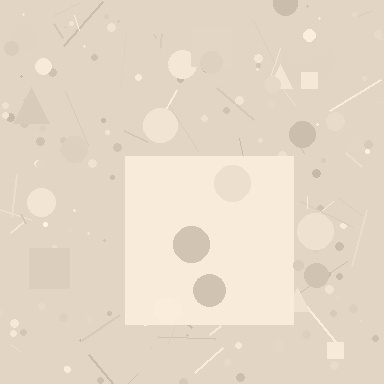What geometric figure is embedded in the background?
A square is embedded in the background.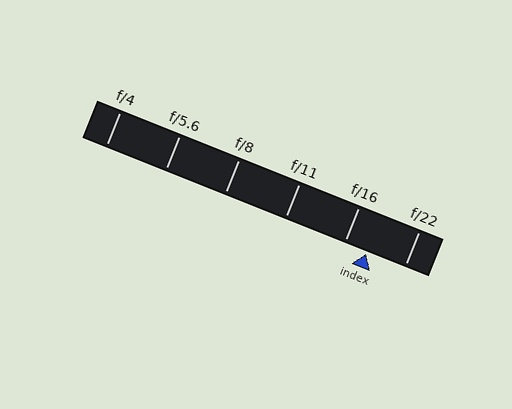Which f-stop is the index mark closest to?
The index mark is closest to f/16.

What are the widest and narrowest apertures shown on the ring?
The widest aperture shown is f/4 and the narrowest is f/22.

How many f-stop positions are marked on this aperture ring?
There are 6 f-stop positions marked.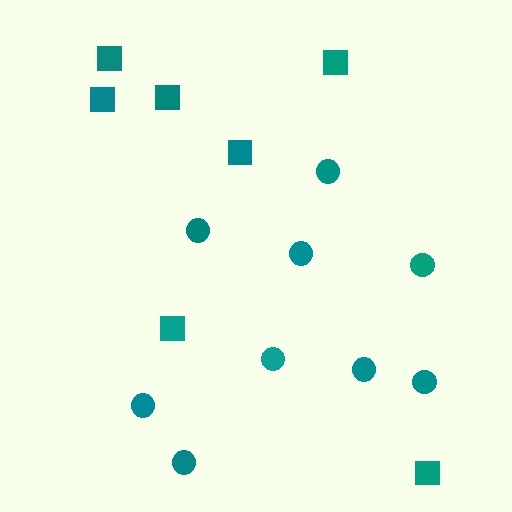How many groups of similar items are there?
There are 2 groups: one group of circles (9) and one group of squares (7).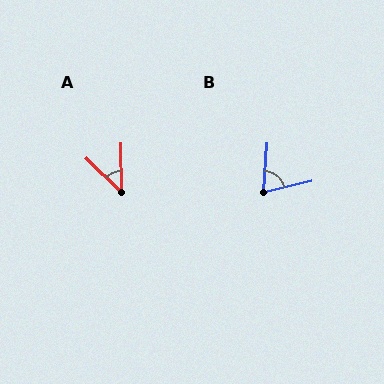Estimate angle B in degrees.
Approximately 73 degrees.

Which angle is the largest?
B, at approximately 73 degrees.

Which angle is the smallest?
A, at approximately 45 degrees.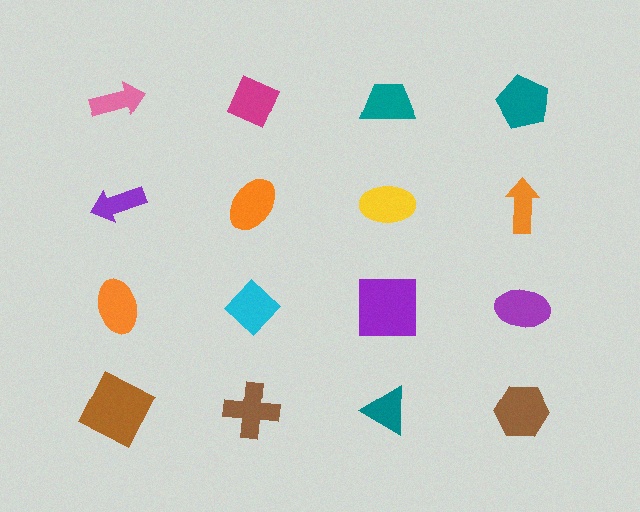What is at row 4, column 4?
A brown hexagon.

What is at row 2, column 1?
A purple arrow.